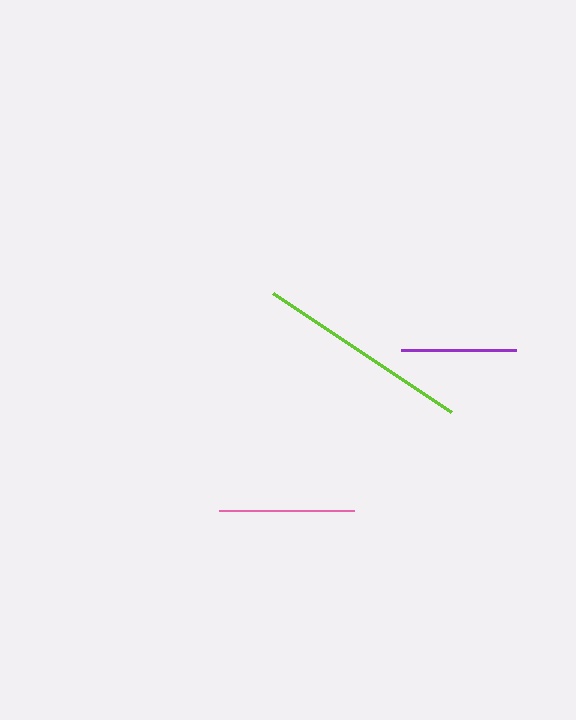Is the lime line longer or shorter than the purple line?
The lime line is longer than the purple line.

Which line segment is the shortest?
The purple line is the shortest at approximately 115 pixels.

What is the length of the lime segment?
The lime segment is approximately 214 pixels long.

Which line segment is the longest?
The lime line is the longest at approximately 214 pixels.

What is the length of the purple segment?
The purple segment is approximately 115 pixels long.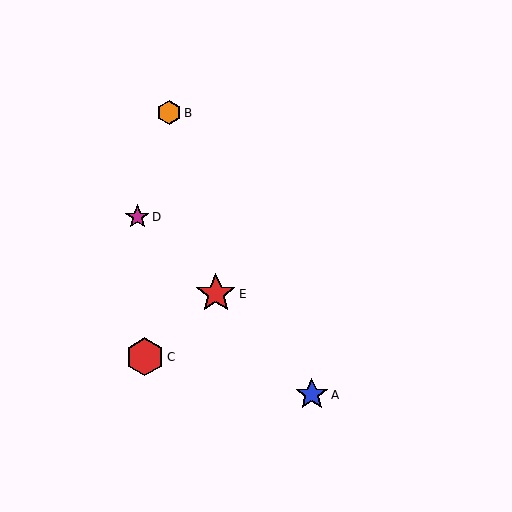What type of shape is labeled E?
Shape E is a red star.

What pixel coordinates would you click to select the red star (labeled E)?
Click at (216, 294) to select the red star E.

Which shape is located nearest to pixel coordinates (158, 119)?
The orange hexagon (labeled B) at (169, 113) is nearest to that location.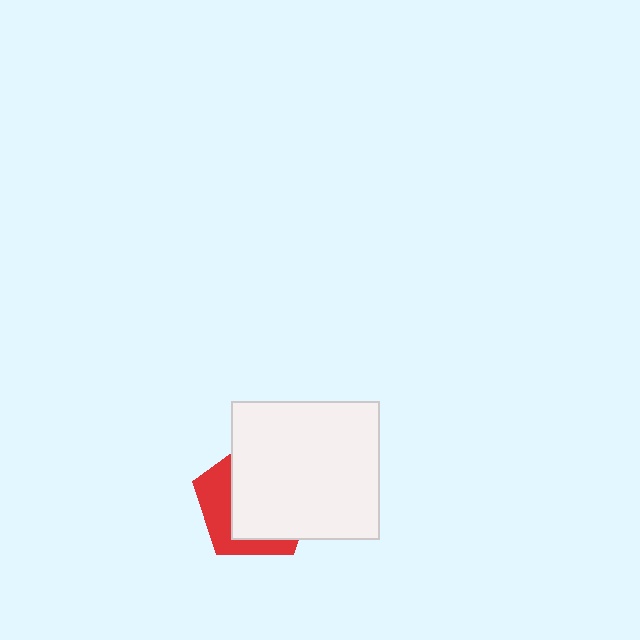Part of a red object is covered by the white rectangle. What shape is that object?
It is a pentagon.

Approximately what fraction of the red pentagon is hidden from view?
Roughly 65% of the red pentagon is hidden behind the white rectangle.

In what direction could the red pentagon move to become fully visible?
The red pentagon could move left. That would shift it out from behind the white rectangle entirely.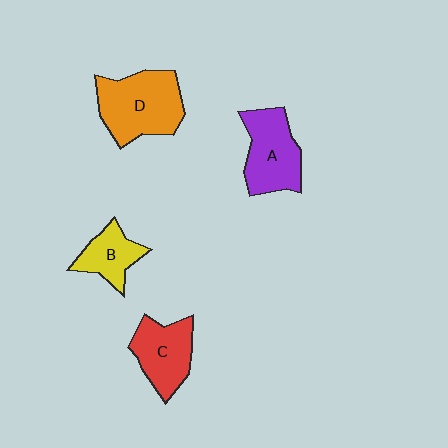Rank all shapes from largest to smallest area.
From largest to smallest: D (orange), A (purple), C (red), B (yellow).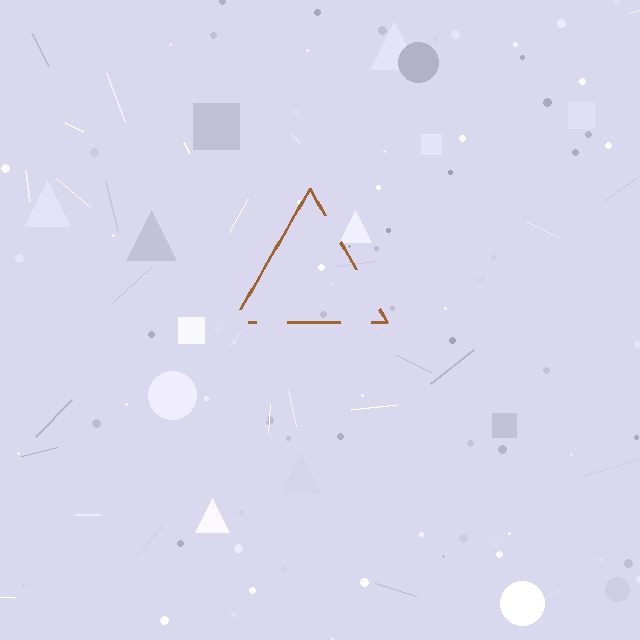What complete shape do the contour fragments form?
The contour fragments form a triangle.